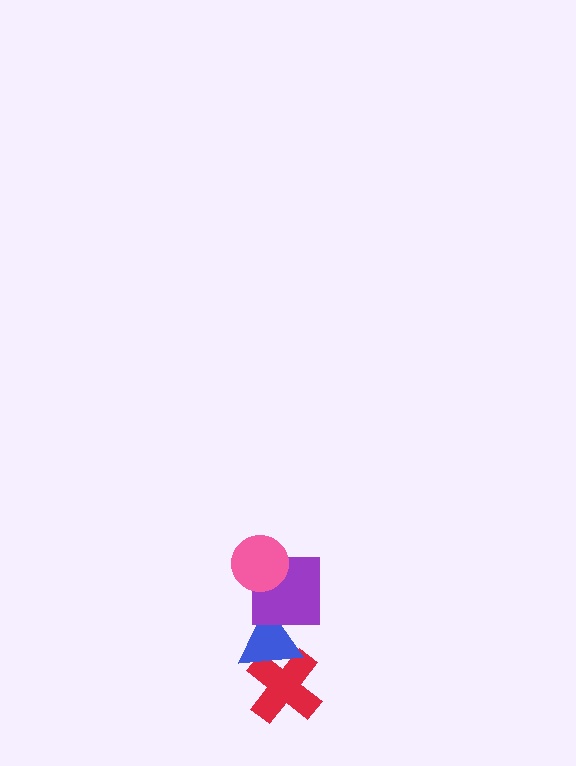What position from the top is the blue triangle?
The blue triangle is 3rd from the top.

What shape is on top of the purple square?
The pink circle is on top of the purple square.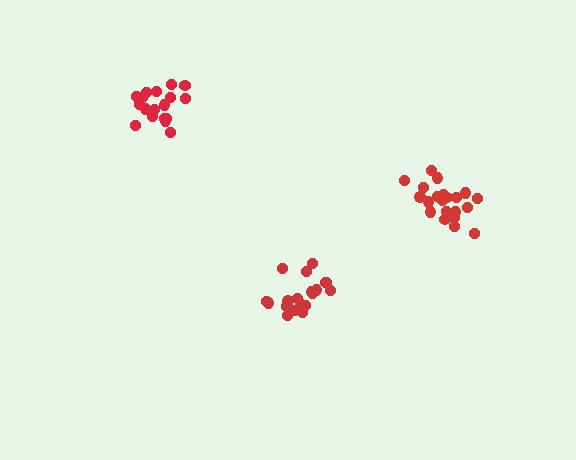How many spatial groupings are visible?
There are 3 spatial groupings.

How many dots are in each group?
Group 1: 20 dots, Group 2: 21 dots, Group 3: 18 dots (59 total).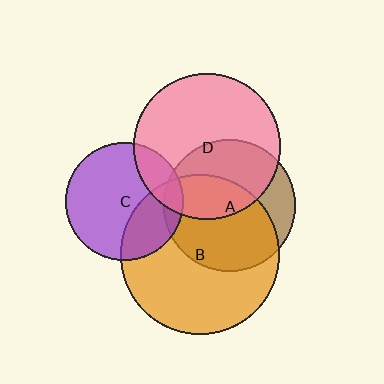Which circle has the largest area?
Circle B (orange).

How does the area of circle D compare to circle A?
Approximately 1.2 times.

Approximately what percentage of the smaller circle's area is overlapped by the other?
Approximately 50%.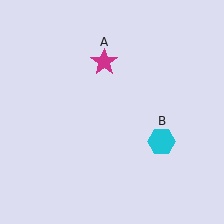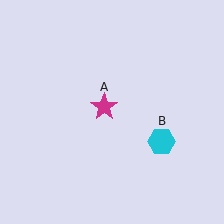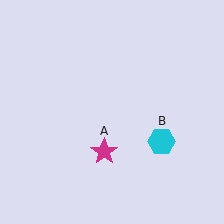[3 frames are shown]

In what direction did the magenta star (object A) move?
The magenta star (object A) moved down.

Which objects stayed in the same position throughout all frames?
Cyan hexagon (object B) remained stationary.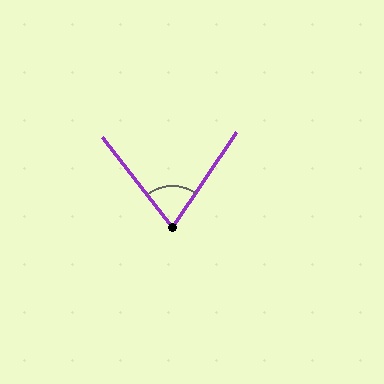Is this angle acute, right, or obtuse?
It is acute.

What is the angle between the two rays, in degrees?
Approximately 72 degrees.